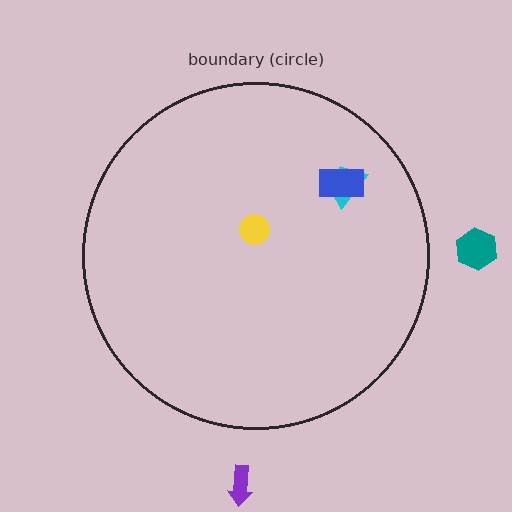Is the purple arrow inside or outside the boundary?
Outside.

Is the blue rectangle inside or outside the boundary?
Inside.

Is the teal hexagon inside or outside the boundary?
Outside.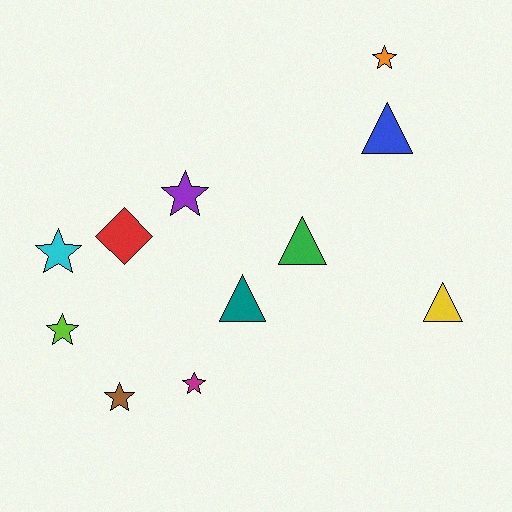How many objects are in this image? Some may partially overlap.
There are 11 objects.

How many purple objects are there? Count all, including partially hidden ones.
There is 1 purple object.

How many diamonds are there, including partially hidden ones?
There is 1 diamond.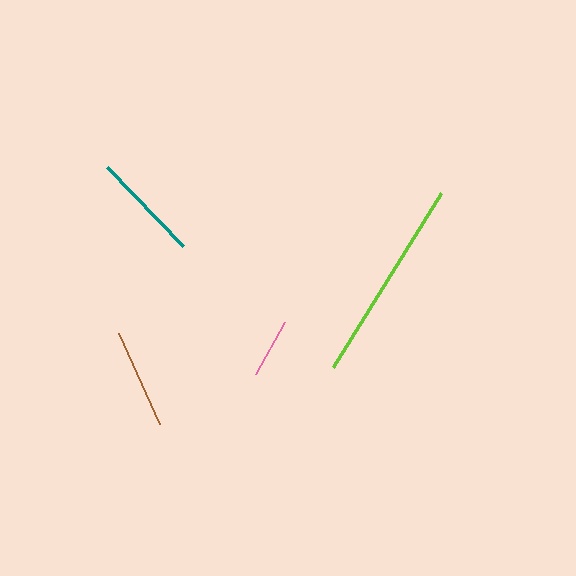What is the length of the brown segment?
The brown segment is approximately 100 pixels long.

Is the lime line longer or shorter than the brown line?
The lime line is longer than the brown line.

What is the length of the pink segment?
The pink segment is approximately 60 pixels long.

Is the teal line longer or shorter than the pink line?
The teal line is longer than the pink line.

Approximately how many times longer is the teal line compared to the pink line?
The teal line is approximately 1.8 times the length of the pink line.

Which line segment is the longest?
The lime line is the longest at approximately 205 pixels.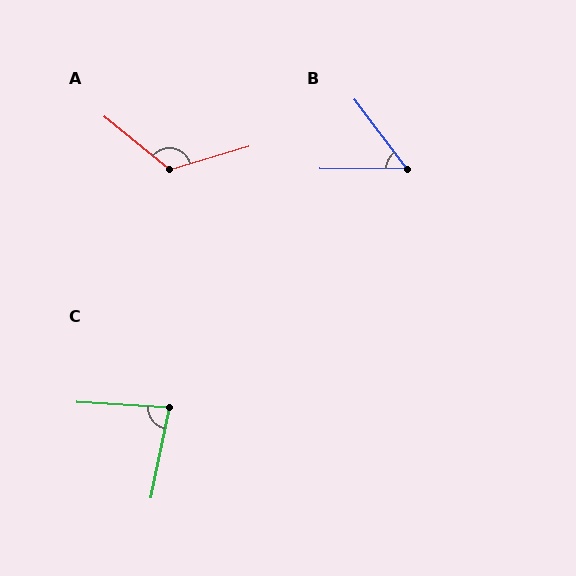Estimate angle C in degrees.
Approximately 82 degrees.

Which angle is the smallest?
B, at approximately 53 degrees.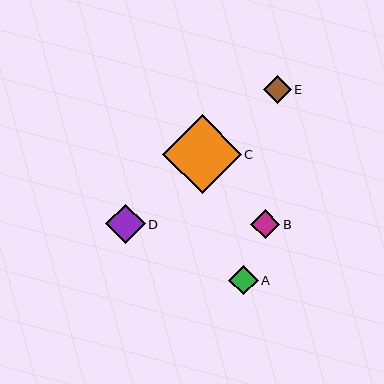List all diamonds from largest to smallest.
From largest to smallest: C, D, A, B, E.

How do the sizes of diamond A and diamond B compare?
Diamond A and diamond B are approximately the same size.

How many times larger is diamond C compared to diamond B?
Diamond C is approximately 2.7 times the size of diamond B.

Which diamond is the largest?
Diamond C is the largest with a size of approximately 79 pixels.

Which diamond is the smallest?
Diamond E is the smallest with a size of approximately 28 pixels.